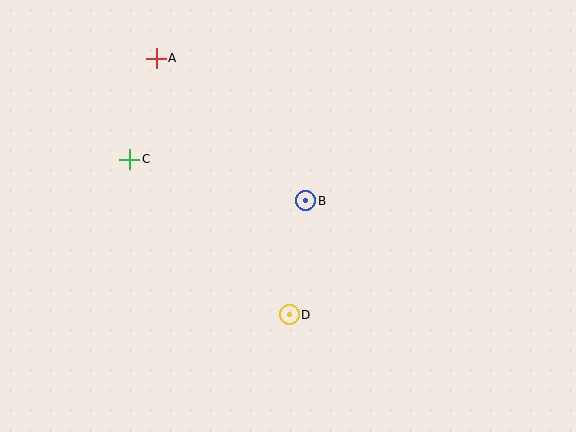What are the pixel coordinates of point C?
Point C is at (130, 159).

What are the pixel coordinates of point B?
Point B is at (306, 201).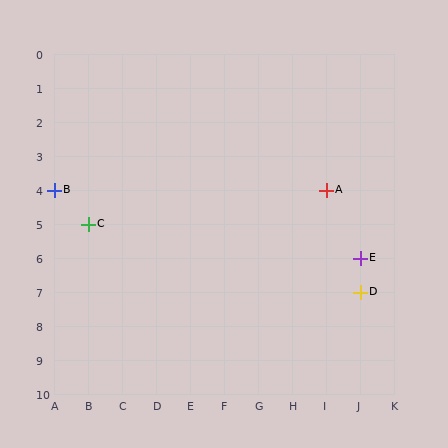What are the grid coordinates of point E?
Point E is at grid coordinates (J, 6).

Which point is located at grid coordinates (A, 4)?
Point B is at (A, 4).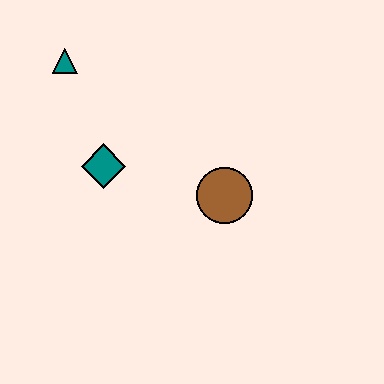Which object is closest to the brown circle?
The teal diamond is closest to the brown circle.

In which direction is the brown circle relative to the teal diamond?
The brown circle is to the right of the teal diamond.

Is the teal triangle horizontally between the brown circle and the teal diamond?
No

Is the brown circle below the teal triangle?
Yes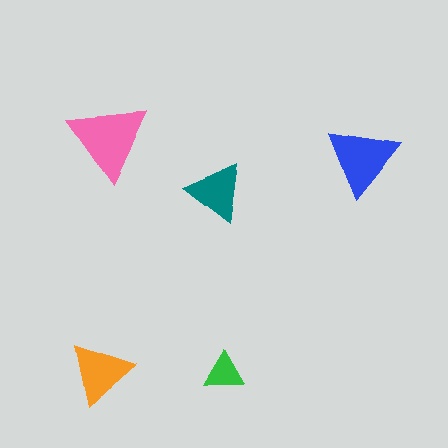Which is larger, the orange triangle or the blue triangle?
The blue one.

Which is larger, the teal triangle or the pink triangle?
The pink one.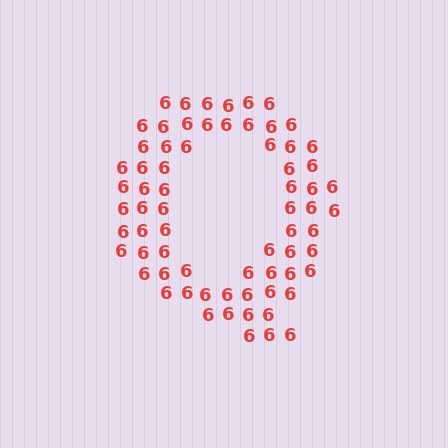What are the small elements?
The small elements are digit 6's.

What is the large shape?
The large shape is the letter Q.